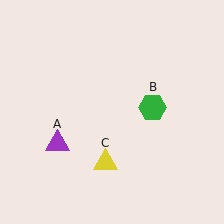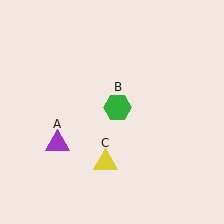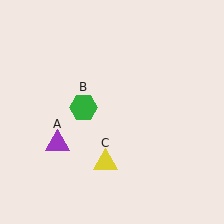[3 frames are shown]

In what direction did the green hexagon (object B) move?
The green hexagon (object B) moved left.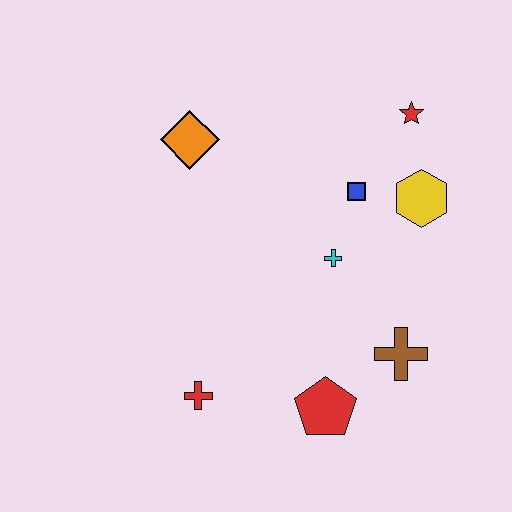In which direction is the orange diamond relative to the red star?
The orange diamond is to the left of the red star.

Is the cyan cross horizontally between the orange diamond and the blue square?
Yes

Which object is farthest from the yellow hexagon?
The red cross is farthest from the yellow hexagon.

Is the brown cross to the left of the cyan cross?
No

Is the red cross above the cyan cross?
No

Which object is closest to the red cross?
The red pentagon is closest to the red cross.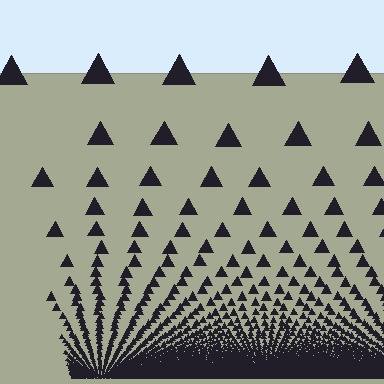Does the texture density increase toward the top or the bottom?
Density increases toward the bottom.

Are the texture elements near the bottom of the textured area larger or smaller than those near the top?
Smaller. The gradient is inverted — elements near the bottom are smaller and denser.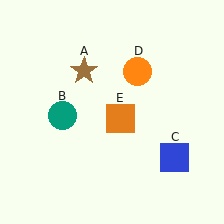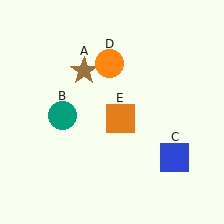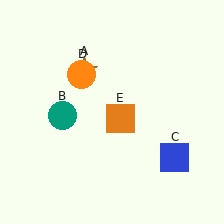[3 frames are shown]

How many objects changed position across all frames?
1 object changed position: orange circle (object D).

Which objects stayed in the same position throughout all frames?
Brown star (object A) and teal circle (object B) and blue square (object C) and orange square (object E) remained stationary.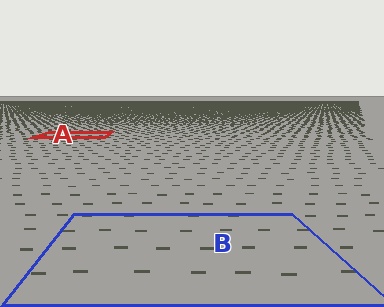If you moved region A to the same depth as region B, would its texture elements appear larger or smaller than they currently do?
They would appear larger. At a closer depth, the same texture elements are projected at a bigger on-screen size.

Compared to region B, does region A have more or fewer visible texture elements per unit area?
Region A has more texture elements per unit area — they are packed more densely because it is farther away.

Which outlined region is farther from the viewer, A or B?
Region A is farther from the viewer — the texture elements inside it appear smaller and more densely packed.